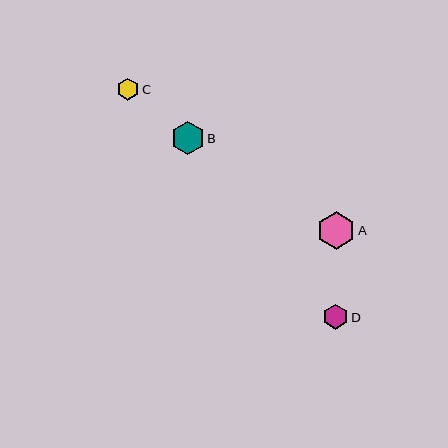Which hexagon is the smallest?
Hexagon C is the smallest with a size of approximately 22 pixels.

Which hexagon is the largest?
Hexagon A is the largest with a size of approximately 38 pixels.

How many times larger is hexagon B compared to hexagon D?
Hexagon B is approximately 1.3 times the size of hexagon D.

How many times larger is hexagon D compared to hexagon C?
Hexagon D is approximately 1.1 times the size of hexagon C.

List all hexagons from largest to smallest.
From largest to smallest: A, B, D, C.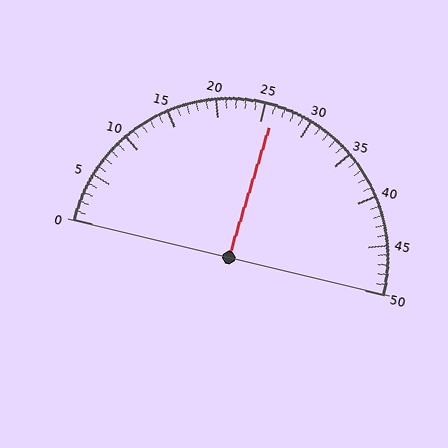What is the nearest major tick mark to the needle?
The nearest major tick mark is 25.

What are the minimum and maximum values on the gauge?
The gauge ranges from 0 to 50.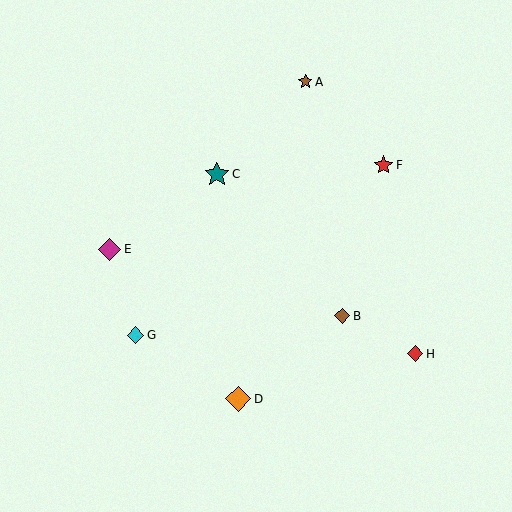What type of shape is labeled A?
Shape A is a brown star.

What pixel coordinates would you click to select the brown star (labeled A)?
Click at (305, 82) to select the brown star A.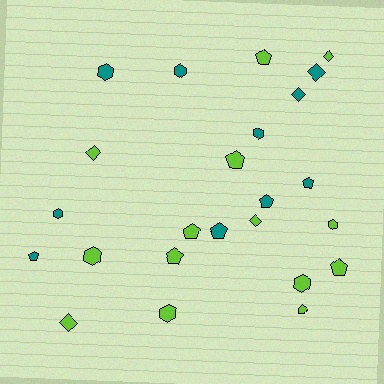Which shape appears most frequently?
Pentagon, with 10 objects.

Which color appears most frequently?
Lime, with 14 objects.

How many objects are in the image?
There are 24 objects.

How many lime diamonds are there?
There are 4 lime diamonds.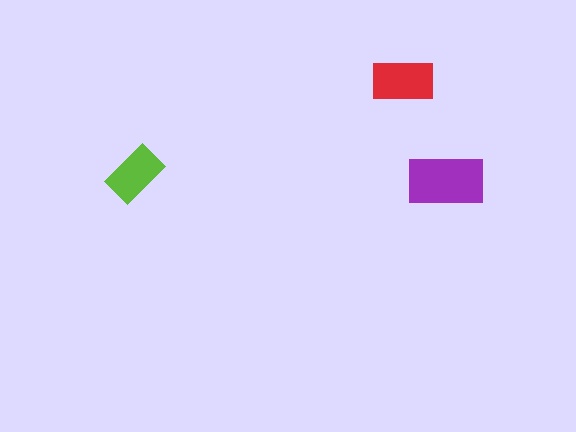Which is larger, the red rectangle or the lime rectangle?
The red one.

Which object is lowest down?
The purple rectangle is bottommost.